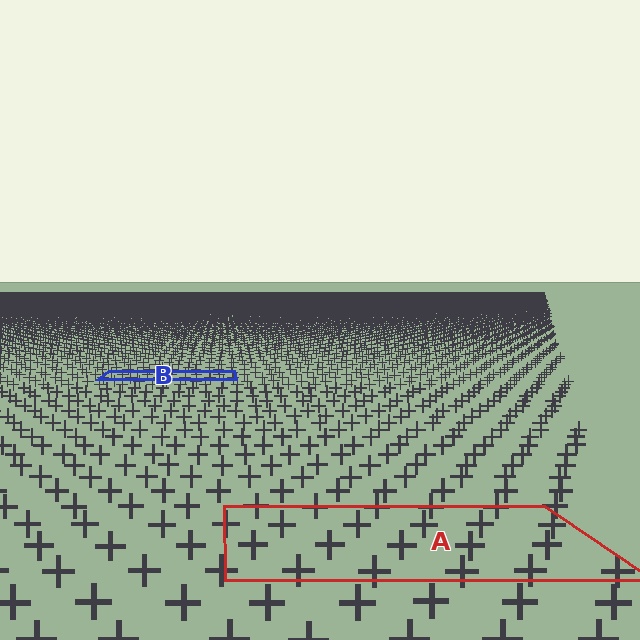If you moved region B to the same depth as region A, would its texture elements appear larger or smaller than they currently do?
They would appear larger. At a closer depth, the same texture elements are projected at a bigger on-screen size.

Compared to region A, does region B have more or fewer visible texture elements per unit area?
Region B has more texture elements per unit area — they are packed more densely because it is farther away.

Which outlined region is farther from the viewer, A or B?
Region B is farther from the viewer — the texture elements inside it appear smaller and more densely packed.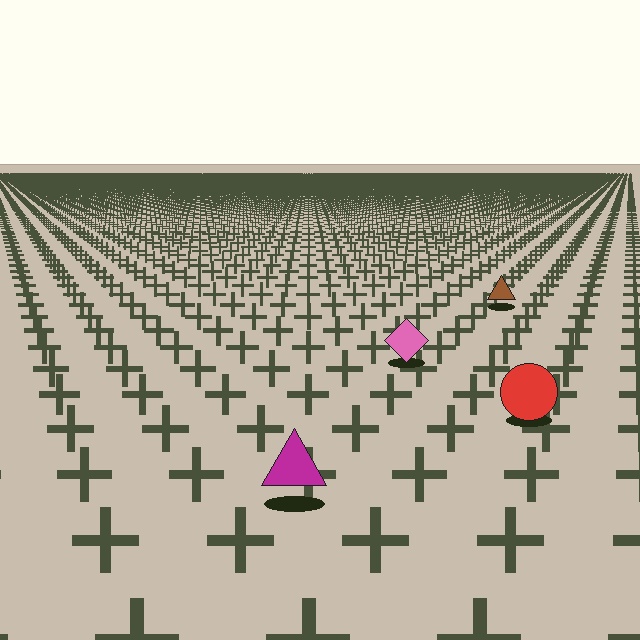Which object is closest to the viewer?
The magenta triangle is closest. The texture marks near it are larger and more spread out.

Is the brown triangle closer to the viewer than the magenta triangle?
No. The magenta triangle is closer — you can tell from the texture gradient: the ground texture is coarser near it.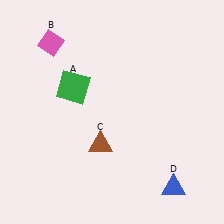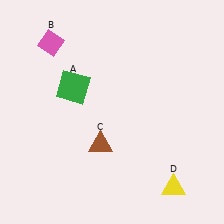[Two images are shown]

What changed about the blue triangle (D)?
In Image 1, D is blue. In Image 2, it changed to yellow.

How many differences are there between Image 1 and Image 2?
There is 1 difference between the two images.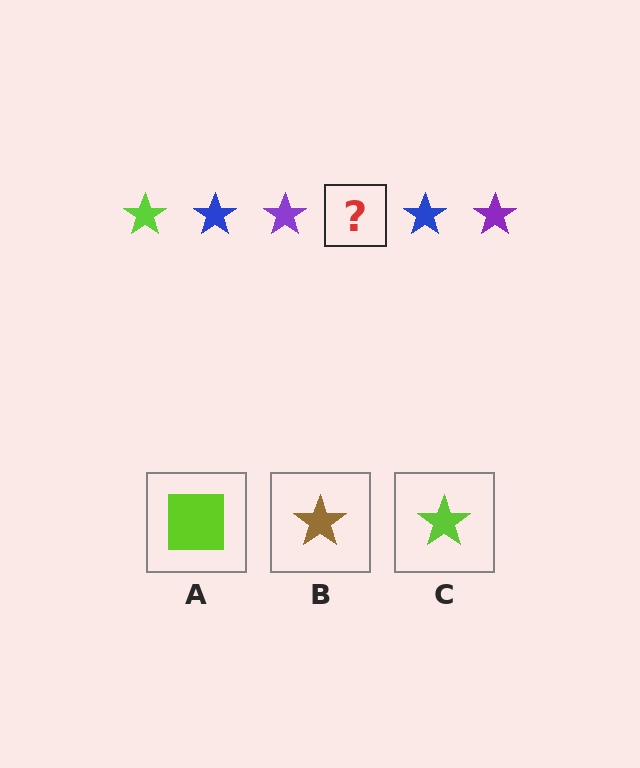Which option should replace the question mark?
Option C.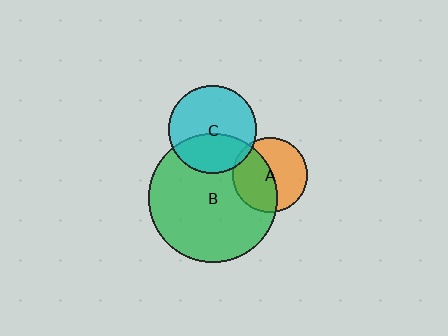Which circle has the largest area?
Circle B (green).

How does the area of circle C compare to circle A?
Approximately 1.4 times.